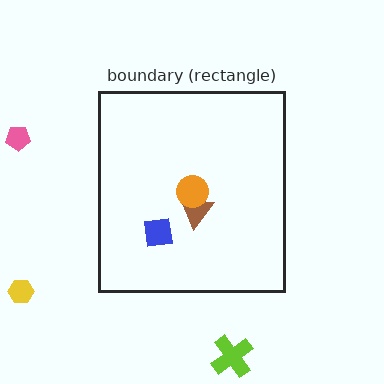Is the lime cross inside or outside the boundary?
Outside.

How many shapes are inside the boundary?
3 inside, 3 outside.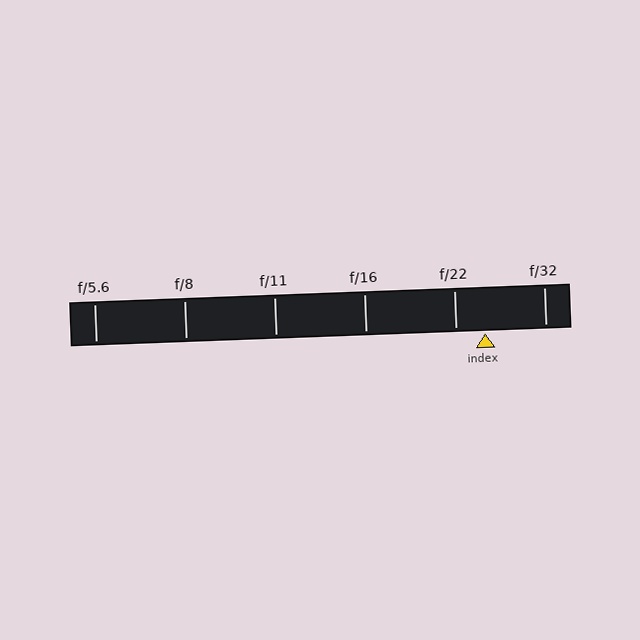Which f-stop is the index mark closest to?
The index mark is closest to f/22.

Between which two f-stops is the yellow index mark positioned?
The index mark is between f/22 and f/32.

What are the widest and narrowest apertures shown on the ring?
The widest aperture shown is f/5.6 and the narrowest is f/32.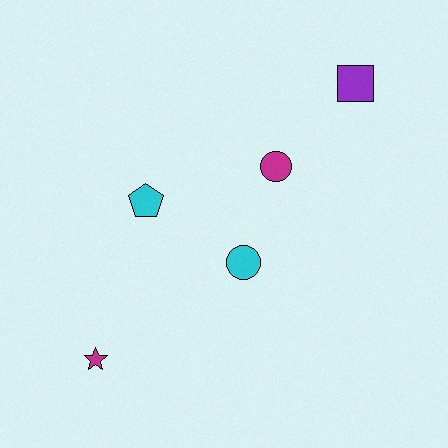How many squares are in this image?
There is 1 square.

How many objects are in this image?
There are 5 objects.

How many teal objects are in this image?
There are no teal objects.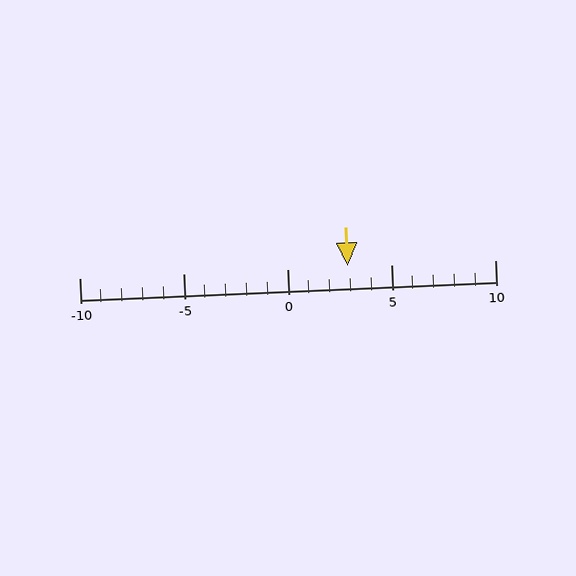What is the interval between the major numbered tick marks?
The major tick marks are spaced 5 units apart.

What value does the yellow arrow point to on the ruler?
The yellow arrow points to approximately 3.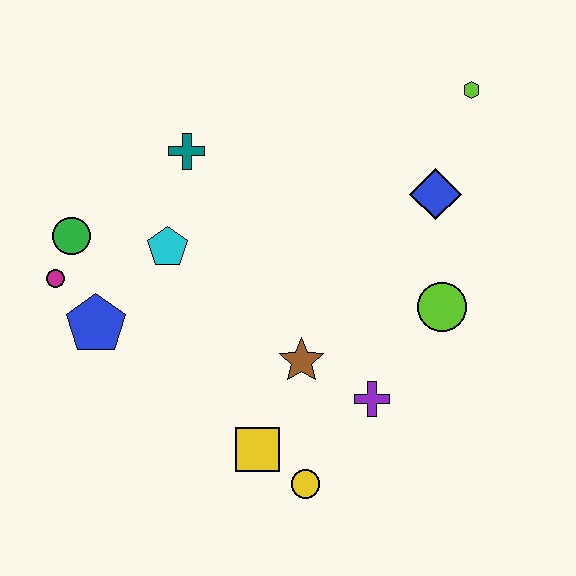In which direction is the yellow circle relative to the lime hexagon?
The yellow circle is below the lime hexagon.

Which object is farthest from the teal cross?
The yellow circle is farthest from the teal cross.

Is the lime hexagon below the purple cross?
No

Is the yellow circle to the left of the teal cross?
No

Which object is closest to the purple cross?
The brown star is closest to the purple cross.